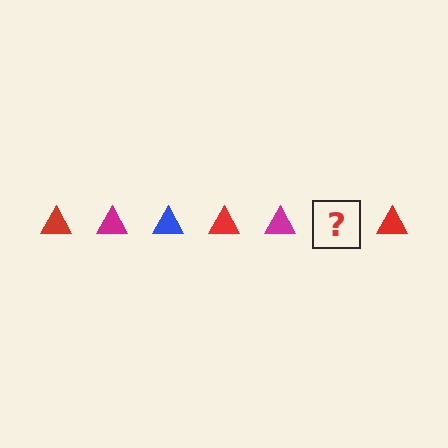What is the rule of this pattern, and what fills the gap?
The rule is that the pattern cycles through red, magenta, blue triangles. The gap should be filled with a blue triangle.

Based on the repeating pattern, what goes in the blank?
The blank should be a blue triangle.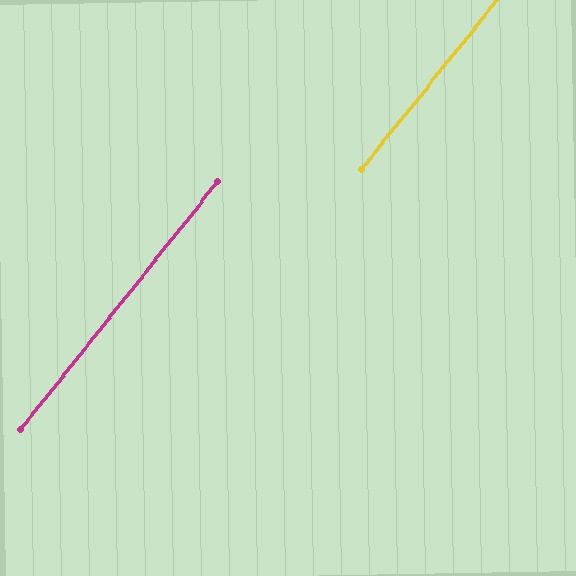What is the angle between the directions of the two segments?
Approximately 0 degrees.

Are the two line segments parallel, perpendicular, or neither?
Parallel — their directions differ by only 0.4°.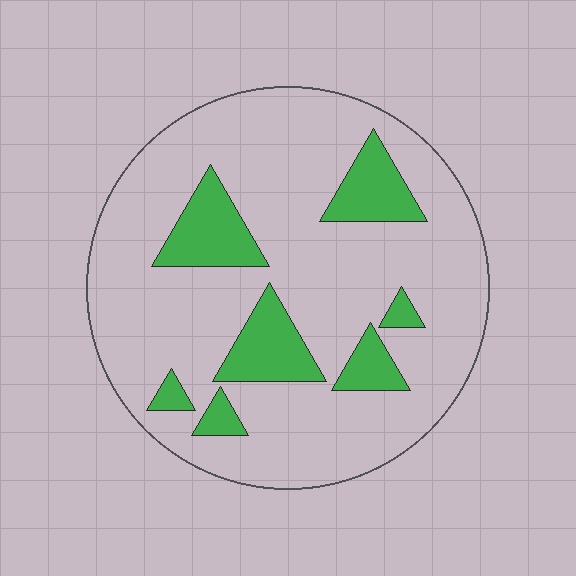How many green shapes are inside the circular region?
7.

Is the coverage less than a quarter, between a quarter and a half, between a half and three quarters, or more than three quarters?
Less than a quarter.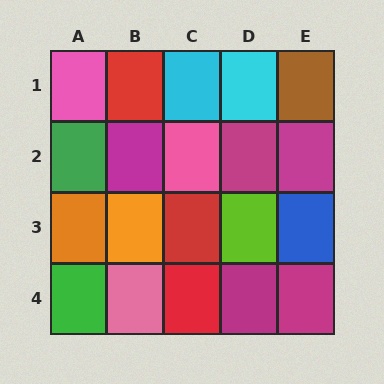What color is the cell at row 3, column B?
Orange.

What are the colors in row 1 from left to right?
Pink, red, cyan, cyan, brown.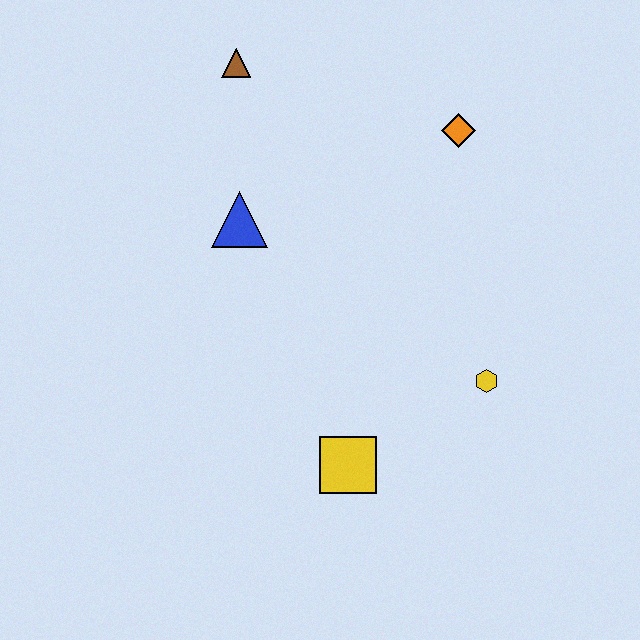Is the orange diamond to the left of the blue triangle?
No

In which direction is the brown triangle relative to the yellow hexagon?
The brown triangle is above the yellow hexagon.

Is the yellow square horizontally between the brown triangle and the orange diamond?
Yes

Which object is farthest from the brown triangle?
The yellow square is farthest from the brown triangle.